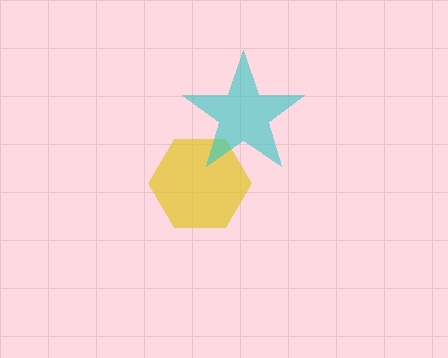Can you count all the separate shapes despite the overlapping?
Yes, there are 2 separate shapes.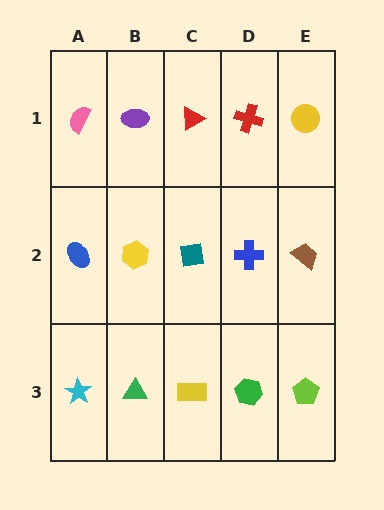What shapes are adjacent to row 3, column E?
A brown trapezoid (row 2, column E), a green hexagon (row 3, column D).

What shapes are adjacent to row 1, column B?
A yellow hexagon (row 2, column B), a pink semicircle (row 1, column A), a red triangle (row 1, column C).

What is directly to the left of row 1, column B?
A pink semicircle.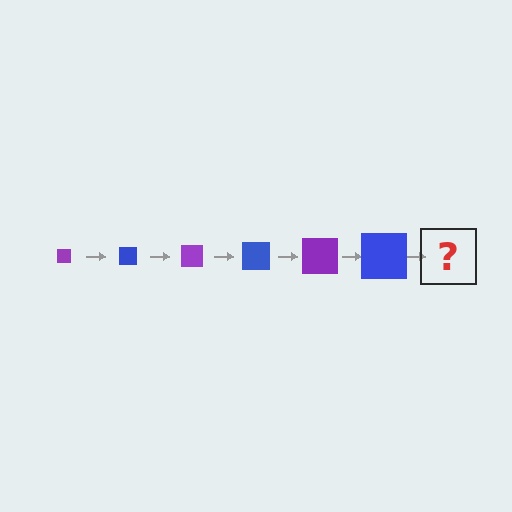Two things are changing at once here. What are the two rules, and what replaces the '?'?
The two rules are that the square grows larger each step and the color cycles through purple and blue. The '?' should be a purple square, larger than the previous one.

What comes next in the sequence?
The next element should be a purple square, larger than the previous one.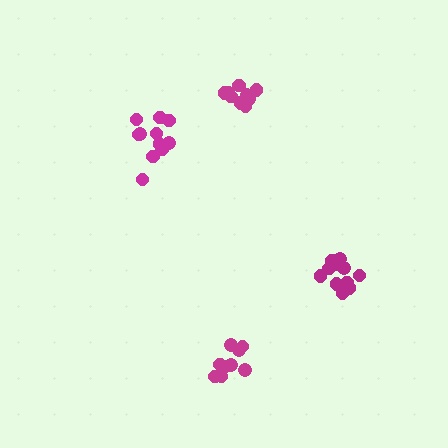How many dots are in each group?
Group 1: 11 dots, Group 2: 12 dots, Group 3: 9 dots, Group 4: 10 dots (42 total).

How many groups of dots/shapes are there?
There are 4 groups.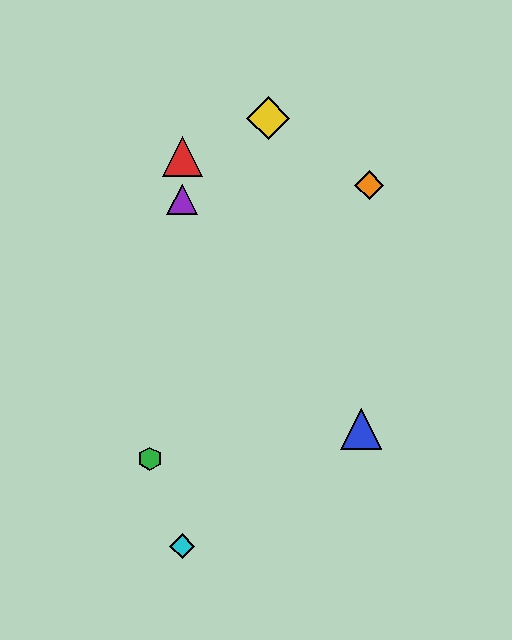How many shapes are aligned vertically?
3 shapes (the red triangle, the purple triangle, the cyan diamond) are aligned vertically.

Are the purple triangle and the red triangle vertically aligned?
Yes, both are at x≈182.